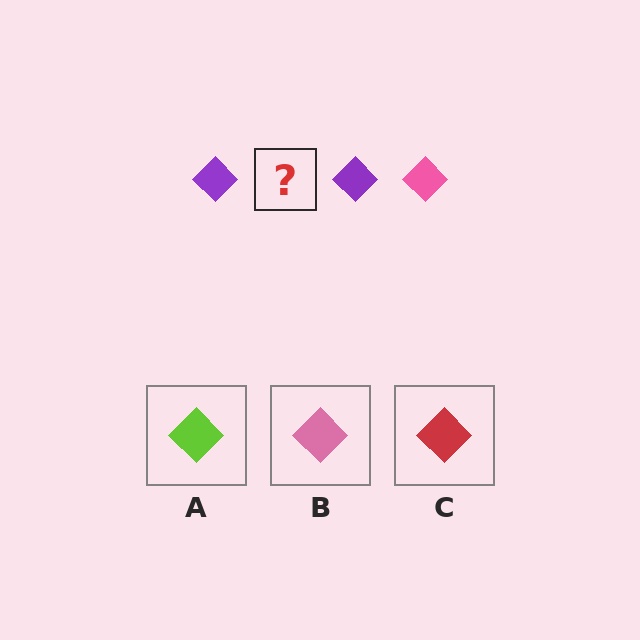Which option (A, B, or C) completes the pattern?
B.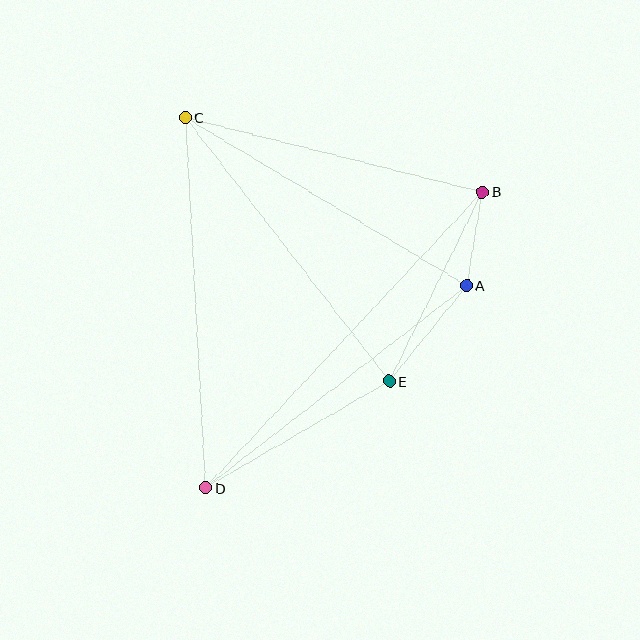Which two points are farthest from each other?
Points B and D are farthest from each other.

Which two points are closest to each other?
Points A and B are closest to each other.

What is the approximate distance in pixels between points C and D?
The distance between C and D is approximately 371 pixels.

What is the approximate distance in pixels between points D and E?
The distance between D and E is approximately 212 pixels.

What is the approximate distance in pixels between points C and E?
The distance between C and E is approximately 333 pixels.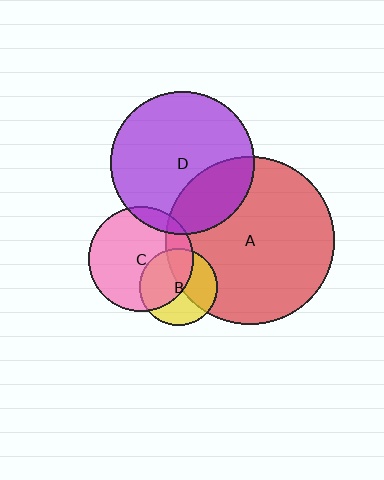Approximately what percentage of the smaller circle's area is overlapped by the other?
Approximately 15%.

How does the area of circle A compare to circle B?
Approximately 4.8 times.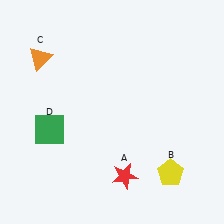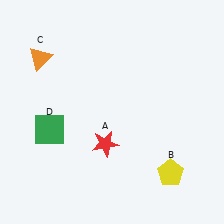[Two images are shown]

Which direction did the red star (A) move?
The red star (A) moved up.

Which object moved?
The red star (A) moved up.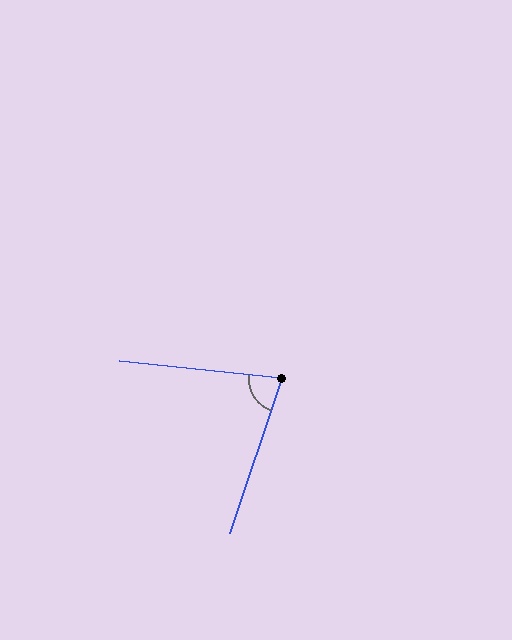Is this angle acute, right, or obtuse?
It is acute.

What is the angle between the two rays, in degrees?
Approximately 78 degrees.